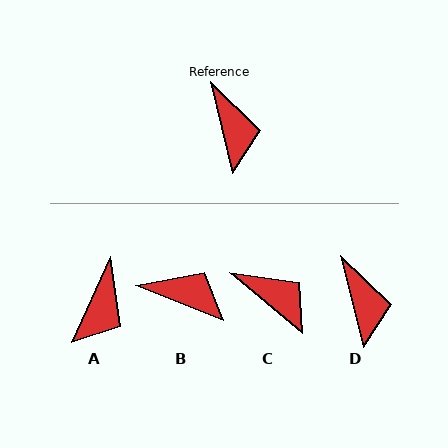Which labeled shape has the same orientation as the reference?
D.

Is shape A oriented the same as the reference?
No, it is off by about 38 degrees.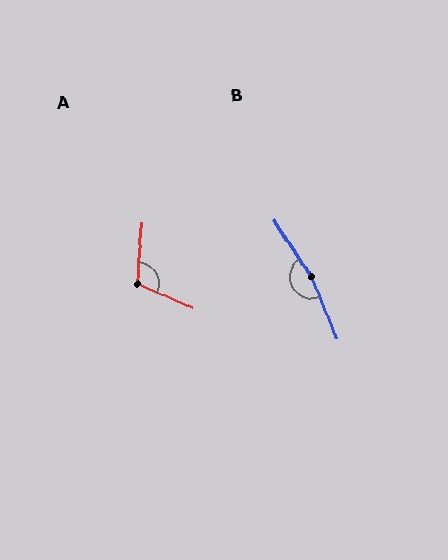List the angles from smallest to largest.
A (110°), B (169°).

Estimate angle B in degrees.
Approximately 169 degrees.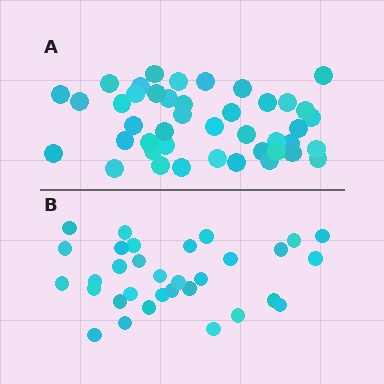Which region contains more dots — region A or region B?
Region A (the top region) has more dots.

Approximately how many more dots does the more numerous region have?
Region A has roughly 12 or so more dots than region B.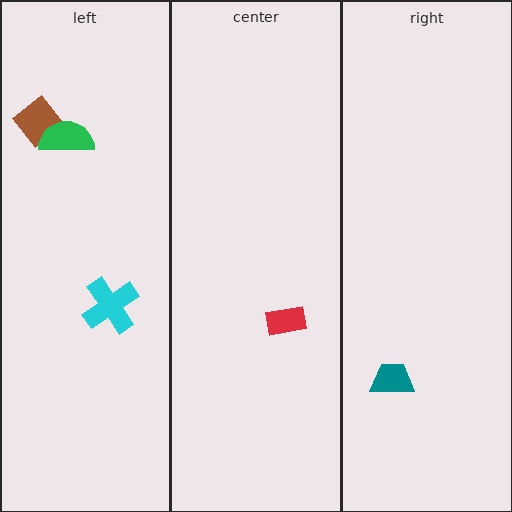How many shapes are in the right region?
1.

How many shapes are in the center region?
1.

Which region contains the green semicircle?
The left region.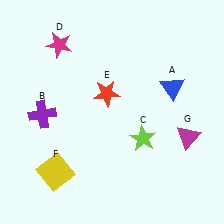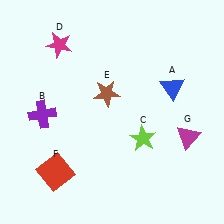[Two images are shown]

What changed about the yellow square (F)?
In Image 1, F is yellow. In Image 2, it changed to red.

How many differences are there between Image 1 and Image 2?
There are 2 differences between the two images.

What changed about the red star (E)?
In Image 1, E is red. In Image 2, it changed to brown.